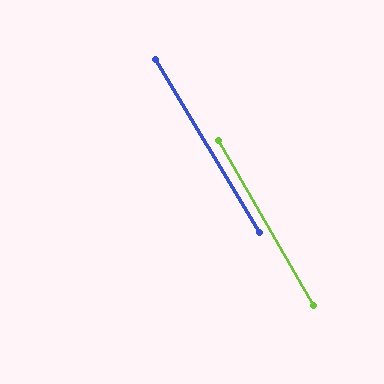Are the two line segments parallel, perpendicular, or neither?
Parallel — their directions differ by only 1.1°.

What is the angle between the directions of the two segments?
Approximately 1 degree.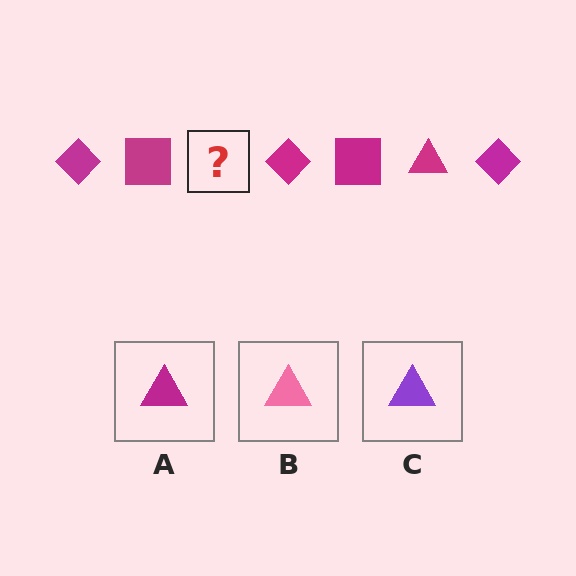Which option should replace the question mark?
Option A.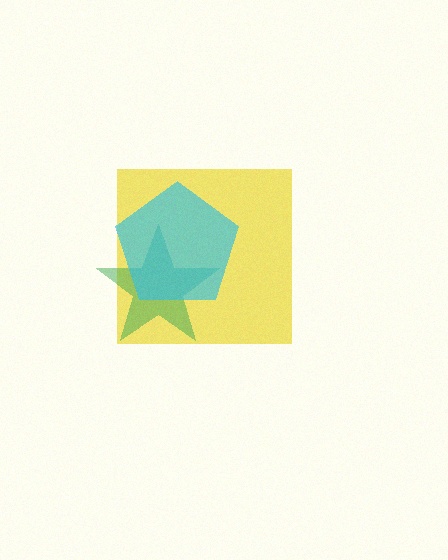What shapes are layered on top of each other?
The layered shapes are: a yellow square, a green star, a cyan pentagon.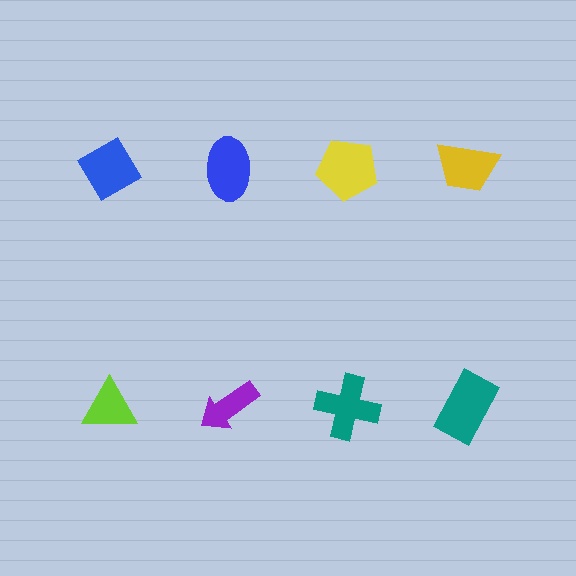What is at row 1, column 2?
A blue ellipse.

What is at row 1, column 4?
A yellow trapezoid.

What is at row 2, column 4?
A teal rectangle.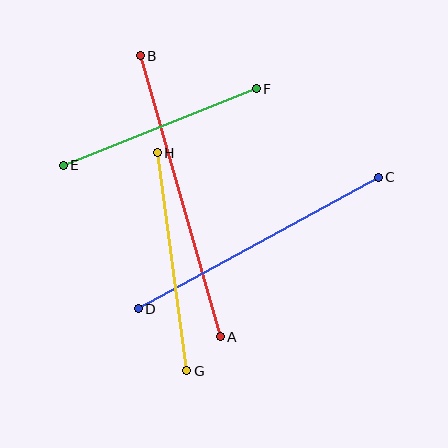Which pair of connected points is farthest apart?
Points A and B are farthest apart.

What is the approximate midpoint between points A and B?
The midpoint is at approximately (180, 196) pixels.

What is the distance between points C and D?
The distance is approximately 274 pixels.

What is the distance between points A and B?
The distance is approximately 292 pixels.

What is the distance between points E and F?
The distance is approximately 207 pixels.